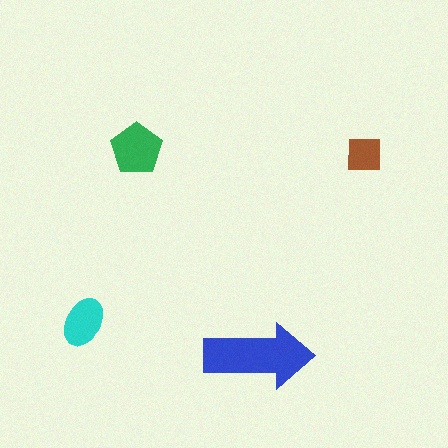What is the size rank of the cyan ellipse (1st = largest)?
3rd.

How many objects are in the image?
There are 4 objects in the image.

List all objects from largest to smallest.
The blue arrow, the green pentagon, the cyan ellipse, the brown square.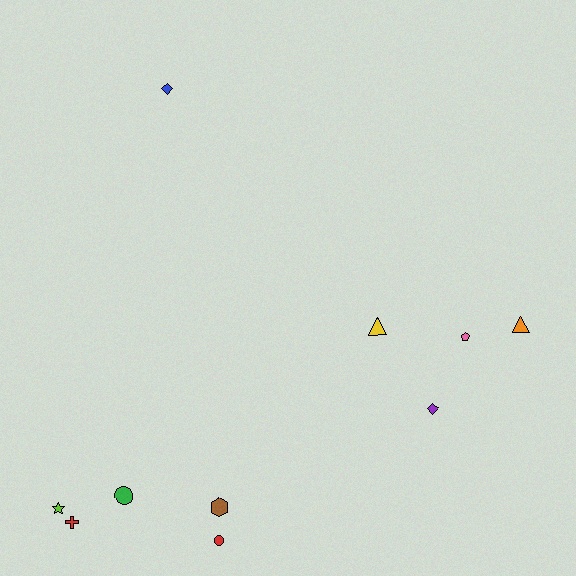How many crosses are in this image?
There is 1 cross.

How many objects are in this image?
There are 10 objects.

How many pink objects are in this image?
There is 1 pink object.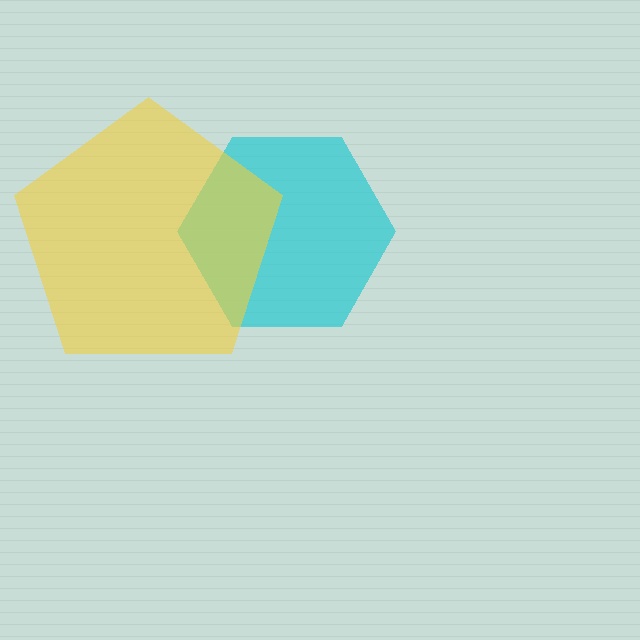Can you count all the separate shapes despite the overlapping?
Yes, there are 2 separate shapes.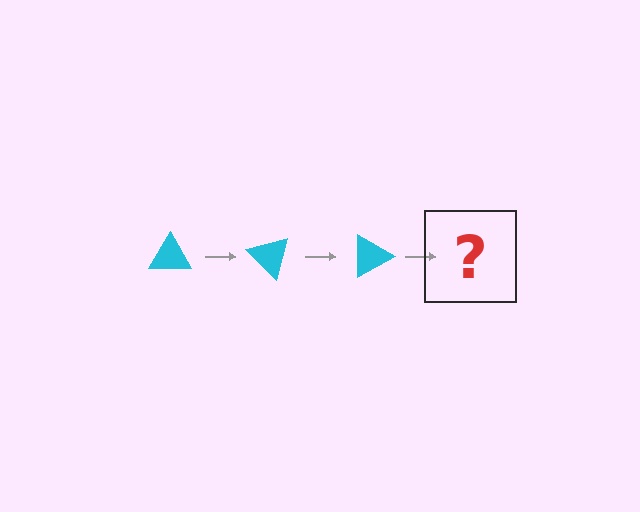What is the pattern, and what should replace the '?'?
The pattern is that the triangle rotates 45 degrees each step. The '?' should be a cyan triangle rotated 135 degrees.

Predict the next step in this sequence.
The next step is a cyan triangle rotated 135 degrees.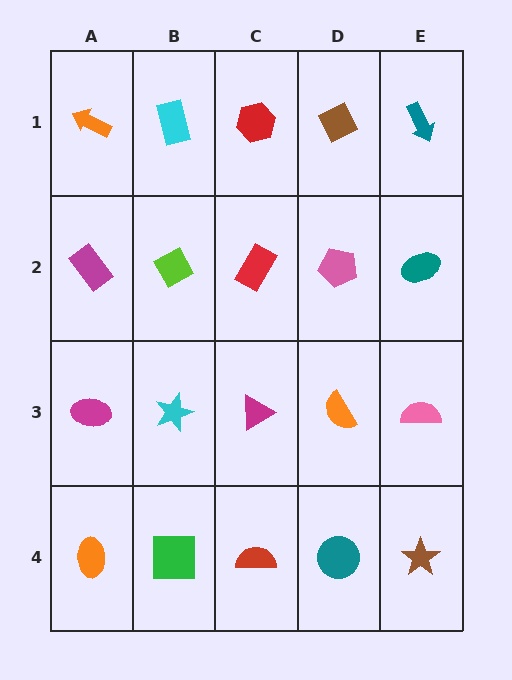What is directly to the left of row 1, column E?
A brown diamond.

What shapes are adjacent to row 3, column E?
A teal ellipse (row 2, column E), a brown star (row 4, column E), an orange semicircle (row 3, column D).